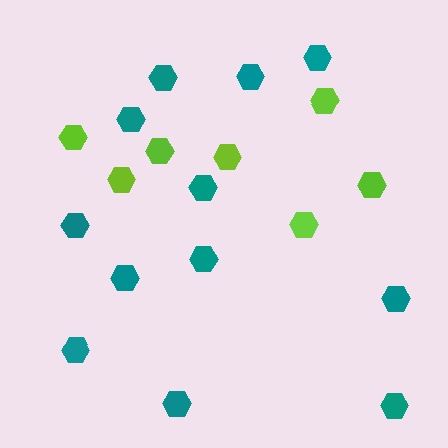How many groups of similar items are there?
There are 2 groups: one group of lime hexagons (7) and one group of teal hexagons (12).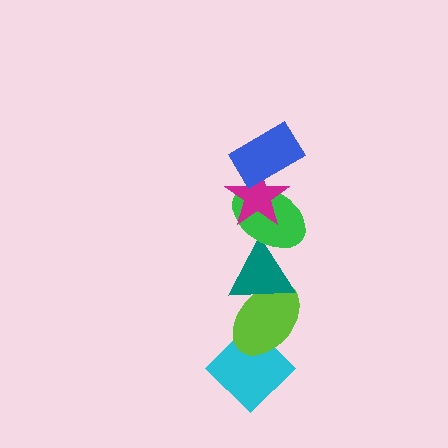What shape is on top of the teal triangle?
The green ellipse is on top of the teal triangle.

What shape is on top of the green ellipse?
The magenta star is on top of the green ellipse.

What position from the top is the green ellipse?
The green ellipse is 3rd from the top.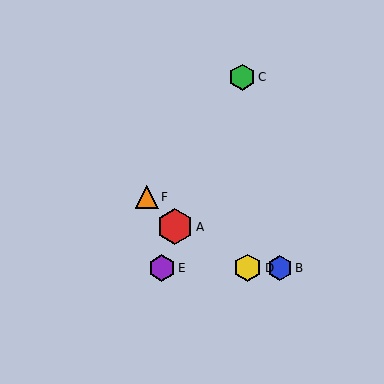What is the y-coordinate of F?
Object F is at y≈197.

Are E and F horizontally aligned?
No, E is at y≈268 and F is at y≈197.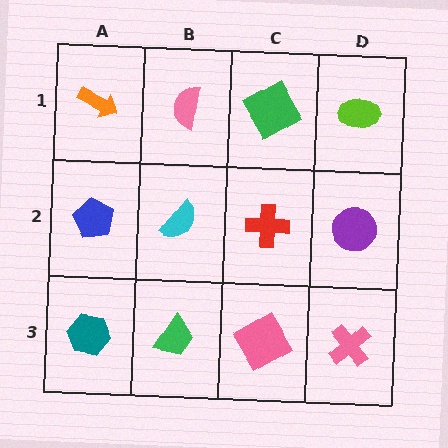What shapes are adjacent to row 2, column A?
An orange arrow (row 1, column A), a teal hexagon (row 3, column A), a cyan semicircle (row 2, column B).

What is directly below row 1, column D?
A purple circle.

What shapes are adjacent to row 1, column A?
A blue pentagon (row 2, column A), a pink semicircle (row 1, column B).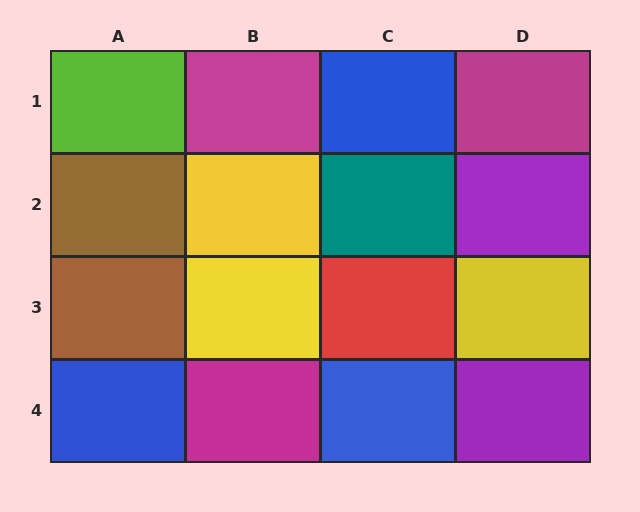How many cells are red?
1 cell is red.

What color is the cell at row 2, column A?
Brown.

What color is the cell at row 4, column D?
Purple.